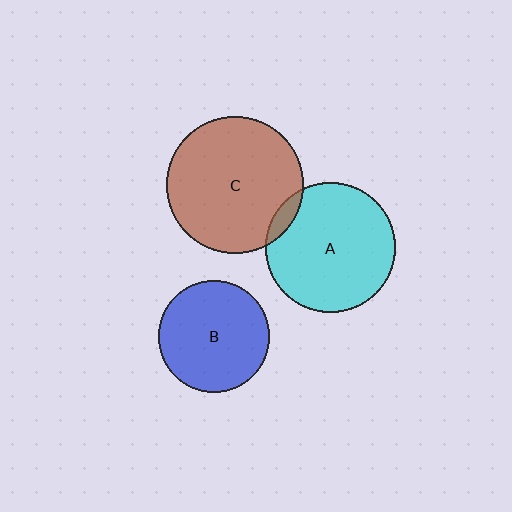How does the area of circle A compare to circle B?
Approximately 1.4 times.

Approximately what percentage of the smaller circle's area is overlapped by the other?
Approximately 5%.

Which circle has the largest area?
Circle C (brown).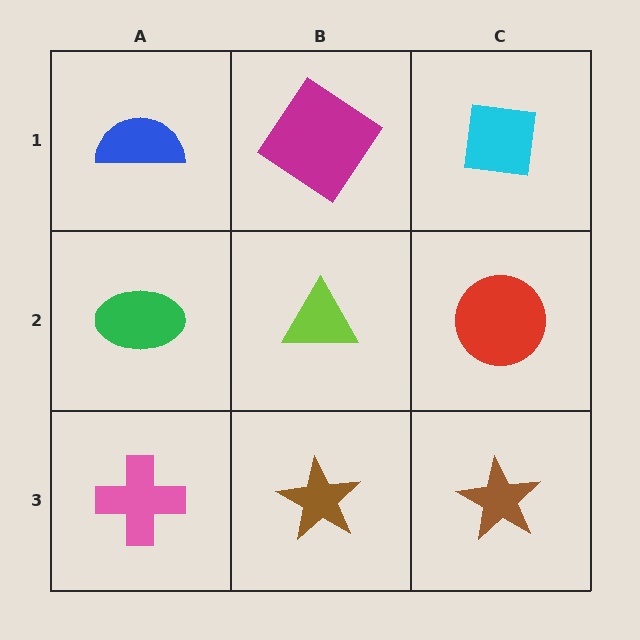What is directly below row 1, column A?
A green ellipse.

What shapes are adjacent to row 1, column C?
A red circle (row 2, column C), a magenta diamond (row 1, column B).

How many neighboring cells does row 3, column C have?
2.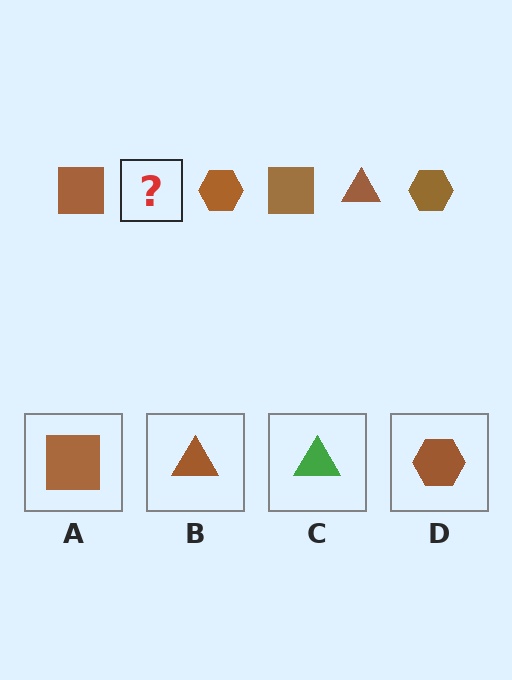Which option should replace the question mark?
Option B.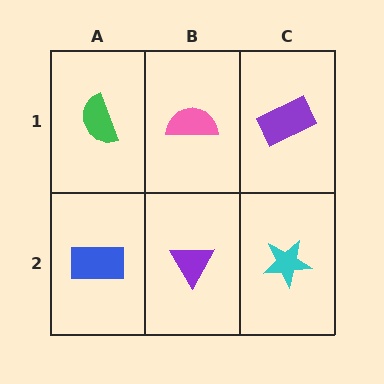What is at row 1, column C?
A purple rectangle.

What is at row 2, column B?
A purple triangle.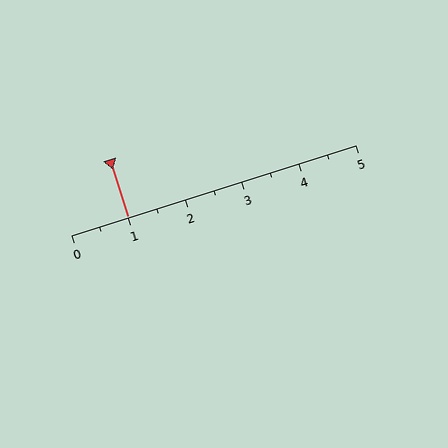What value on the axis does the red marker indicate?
The marker indicates approximately 1.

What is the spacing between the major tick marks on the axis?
The major ticks are spaced 1 apart.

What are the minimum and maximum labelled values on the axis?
The axis runs from 0 to 5.